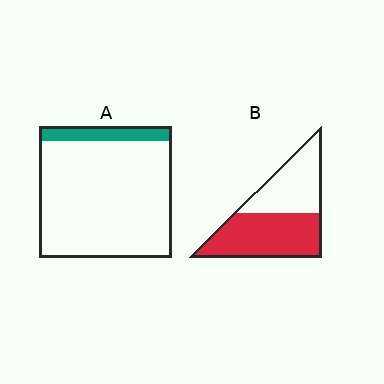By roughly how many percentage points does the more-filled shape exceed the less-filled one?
By roughly 45 percentage points (B over A).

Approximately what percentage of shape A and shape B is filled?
A is approximately 10% and B is approximately 55%.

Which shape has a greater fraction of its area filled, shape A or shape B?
Shape B.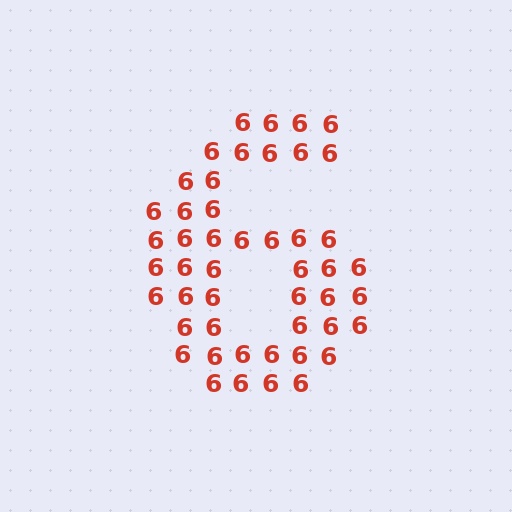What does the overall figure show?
The overall figure shows the digit 6.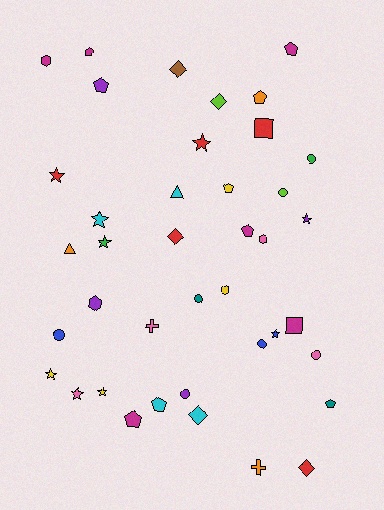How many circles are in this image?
There are 7 circles.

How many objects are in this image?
There are 40 objects.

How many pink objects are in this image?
There are 4 pink objects.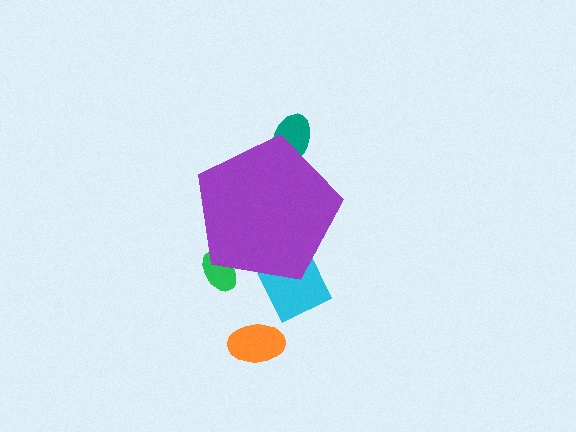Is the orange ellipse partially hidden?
No, the orange ellipse is fully visible.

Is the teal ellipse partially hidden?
Yes, the teal ellipse is partially hidden behind the purple pentagon.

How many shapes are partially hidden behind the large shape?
3 shapes are partially hidden.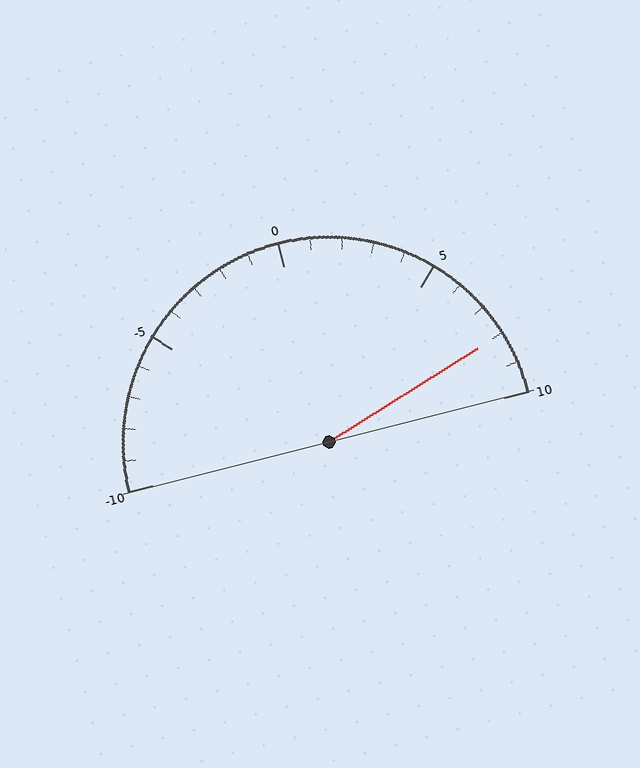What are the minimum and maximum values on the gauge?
The gauge ranges from -10 to 10.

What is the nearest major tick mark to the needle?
The nearest major tick mark is 10.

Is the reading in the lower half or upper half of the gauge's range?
The reading is in the upper half of the range (-10 to 10).